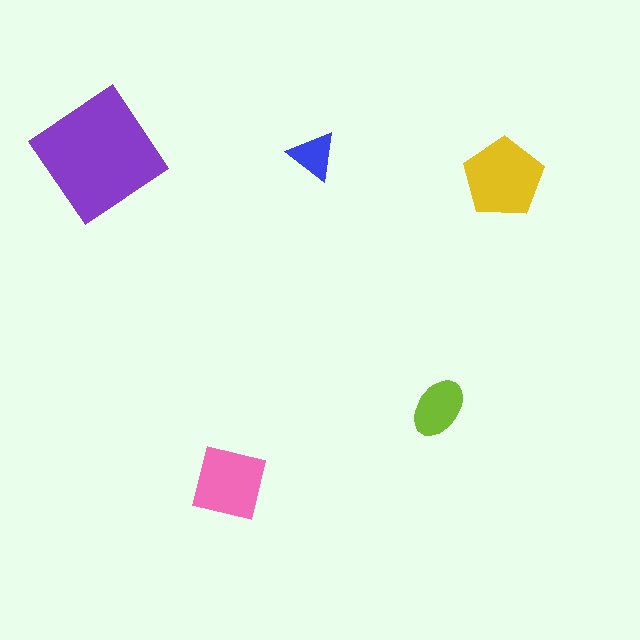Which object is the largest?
The purple diamond.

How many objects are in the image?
There are 5 objects in the image.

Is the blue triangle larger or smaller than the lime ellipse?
Smaller.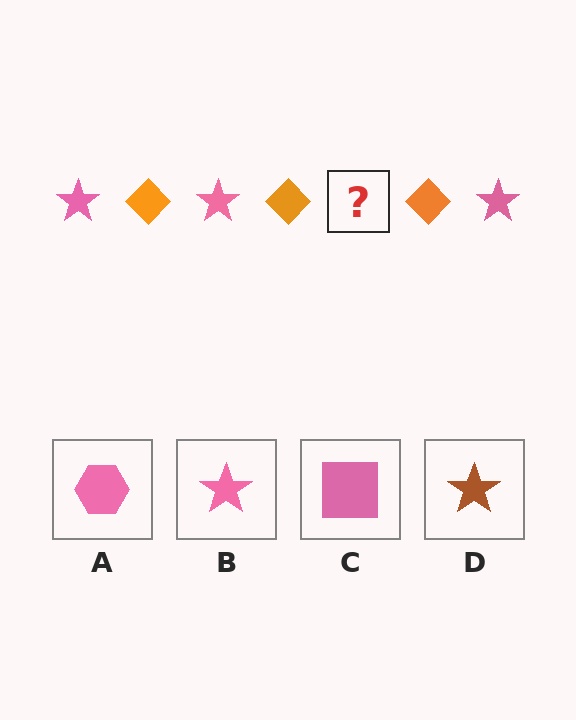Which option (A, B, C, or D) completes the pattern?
B.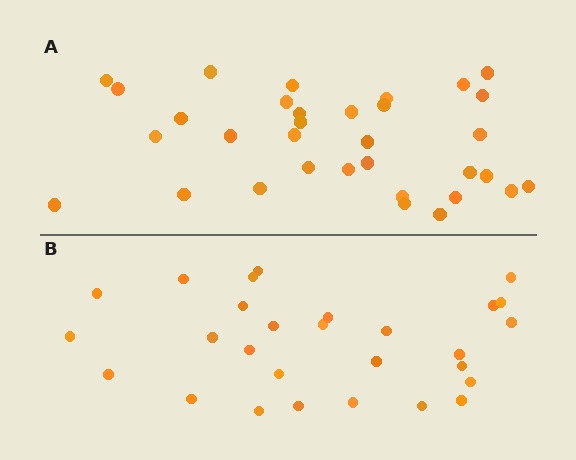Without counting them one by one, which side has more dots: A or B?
Region A (the top region) has more dots.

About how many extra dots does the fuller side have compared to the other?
Region A has about 5 more dots than region B.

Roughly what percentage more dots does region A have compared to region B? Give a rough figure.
About 20% more.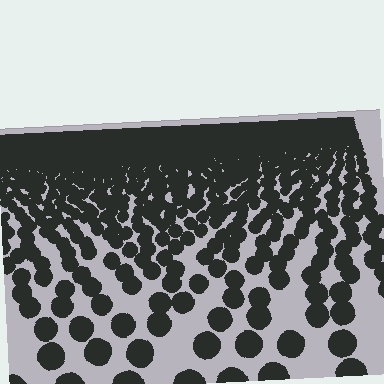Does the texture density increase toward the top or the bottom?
Density increases toward the top.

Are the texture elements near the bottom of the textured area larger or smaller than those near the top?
Larger. Near the bottom, elements are closer to the viewer and appear at a bigger on-screen size.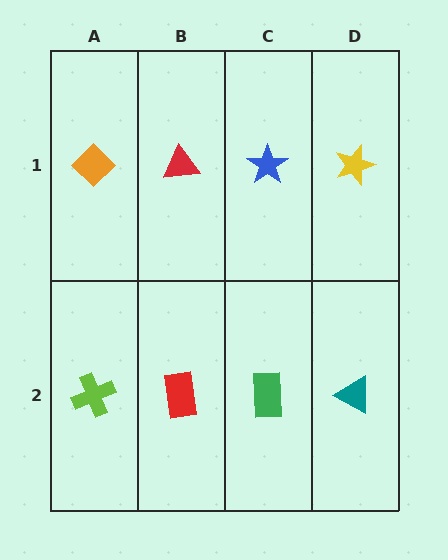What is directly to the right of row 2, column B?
A green rectangle.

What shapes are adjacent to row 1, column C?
A green rectangle (row 2, column C), a red triangle (row 1, column B), a yellow star (row 1, column D).